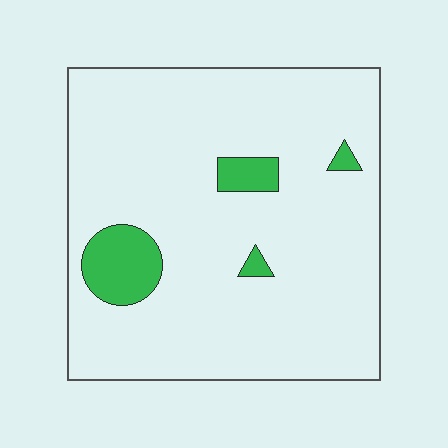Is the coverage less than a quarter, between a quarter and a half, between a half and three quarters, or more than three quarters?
Less than a quarter.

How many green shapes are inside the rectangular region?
4.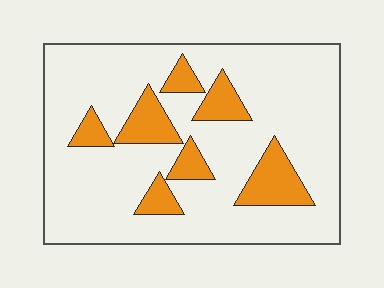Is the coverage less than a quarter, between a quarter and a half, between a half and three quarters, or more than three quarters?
Less than a quarter.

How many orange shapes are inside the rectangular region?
7.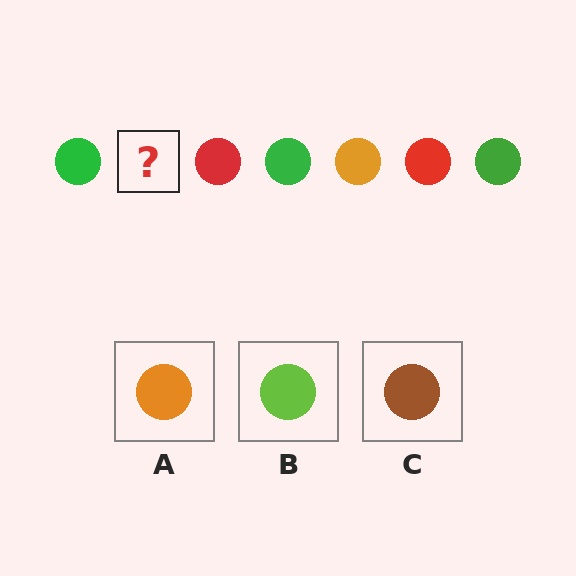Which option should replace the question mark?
Option A.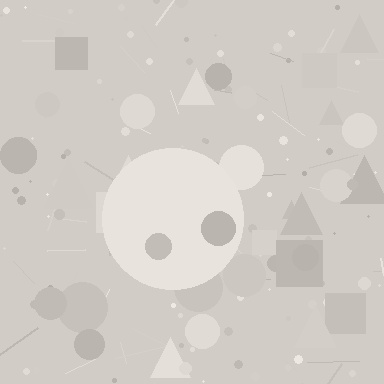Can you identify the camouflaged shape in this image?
The camouflaged shape is a circle.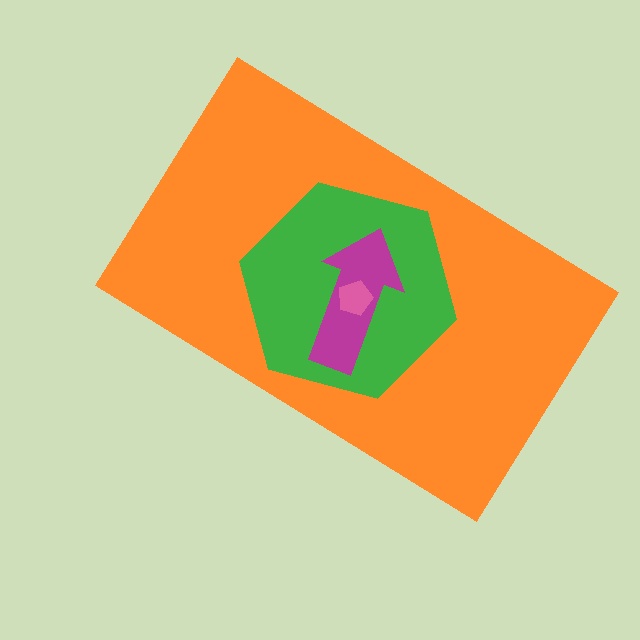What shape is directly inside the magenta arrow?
The pink pentagon.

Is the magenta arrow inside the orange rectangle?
Yes.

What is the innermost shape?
The pink pentagon.